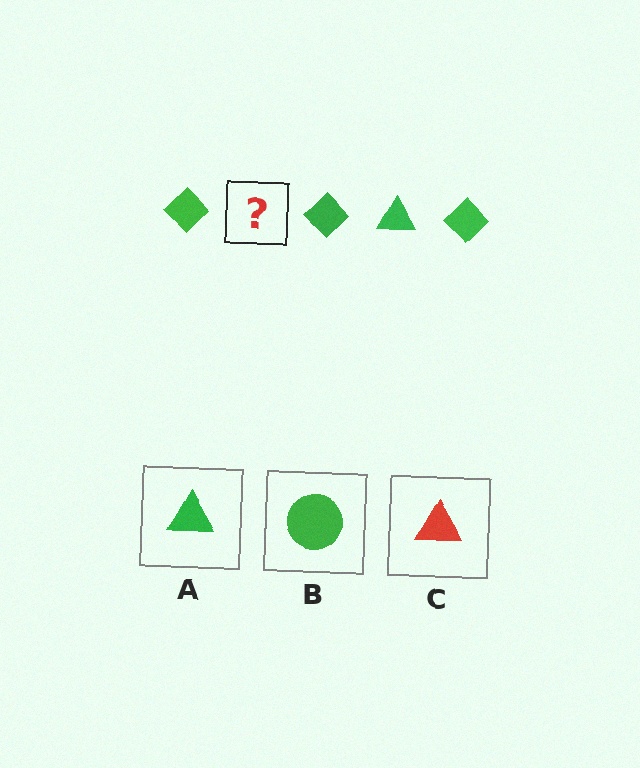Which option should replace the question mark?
Option A.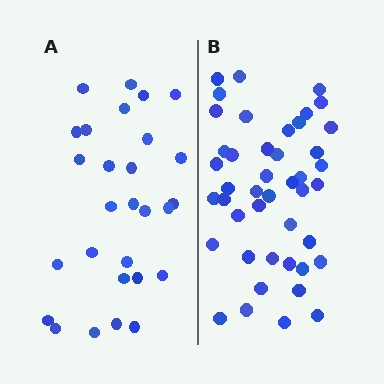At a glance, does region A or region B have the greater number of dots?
Region B (the right region) has more dots.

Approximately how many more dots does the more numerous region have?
Region B has approximately 15 more dots than region A.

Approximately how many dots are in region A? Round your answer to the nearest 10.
About 30 dots. (The exact count is 28, which rounds to 30.)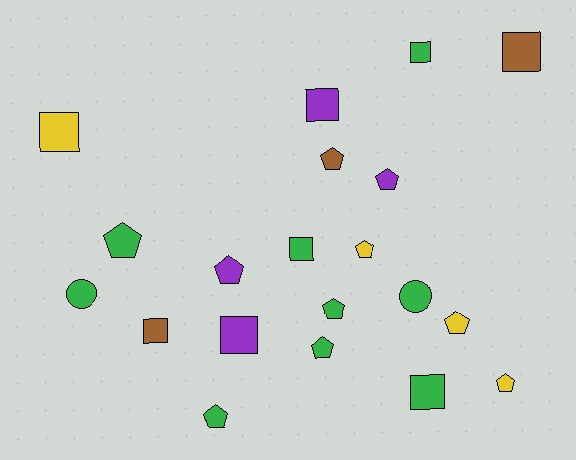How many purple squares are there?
There are 2 purple squares.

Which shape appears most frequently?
Pentagon, with 10 objects.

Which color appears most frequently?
Green, with 9 objects.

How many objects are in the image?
There are 20 objects.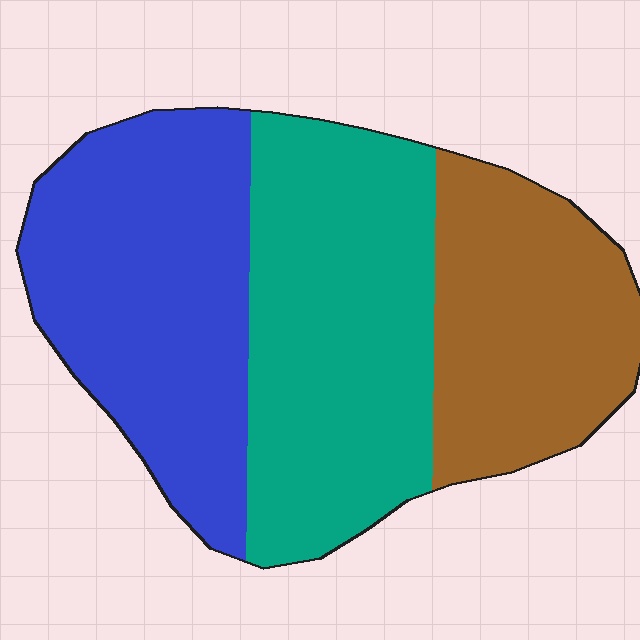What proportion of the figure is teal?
Teal takes up about three eighths (3/8) of the figure.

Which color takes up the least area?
Brown, at roughly 25%.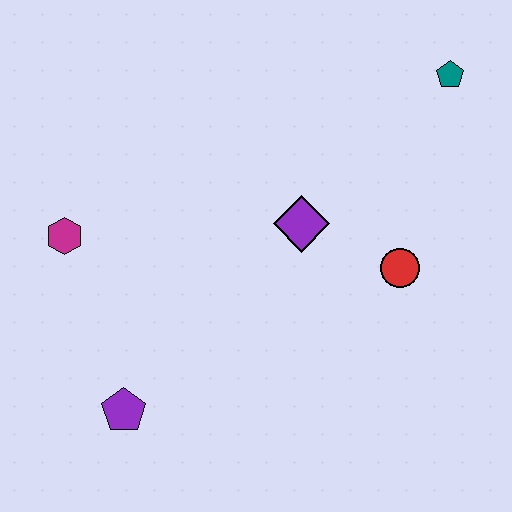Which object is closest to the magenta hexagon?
The purple pentagon is closest to the magenta hexagon.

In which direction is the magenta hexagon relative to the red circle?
The magenta hexagon is to the left of the red circle.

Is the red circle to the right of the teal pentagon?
No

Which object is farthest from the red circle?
The magenta hexagon is farthest from the red circle.